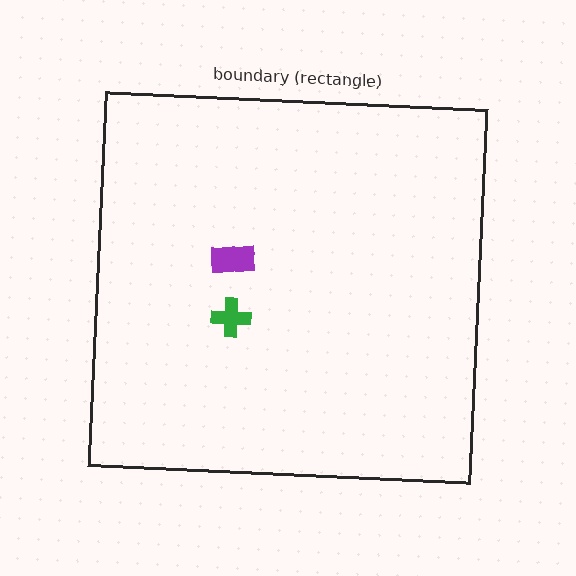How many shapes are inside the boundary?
2 inside, 0 outside.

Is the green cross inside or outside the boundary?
Inside.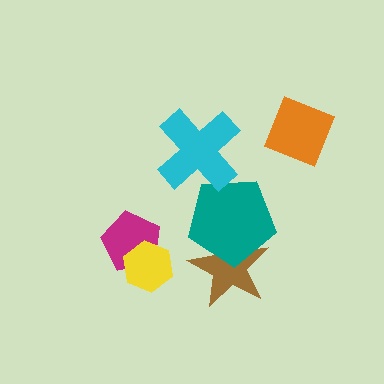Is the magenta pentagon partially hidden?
Yes, it is partially covered by another shape.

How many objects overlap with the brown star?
1 object overlaps with the brown star.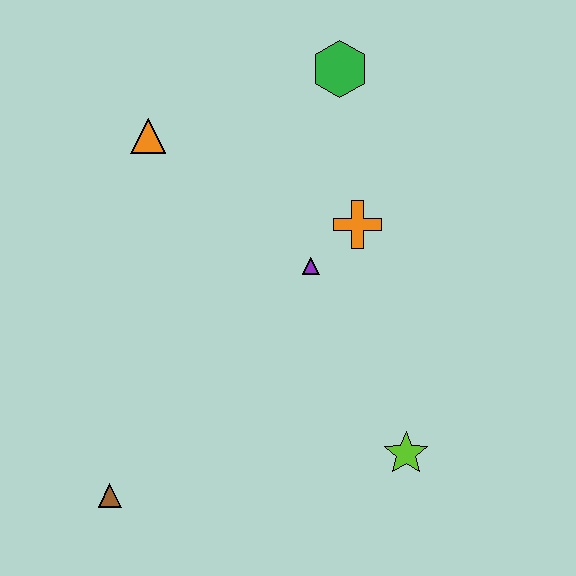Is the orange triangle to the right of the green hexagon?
No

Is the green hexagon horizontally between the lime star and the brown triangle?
Yes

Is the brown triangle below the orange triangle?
Yes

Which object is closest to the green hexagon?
The orange cross is closest to the green hexagon.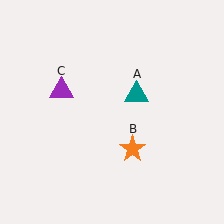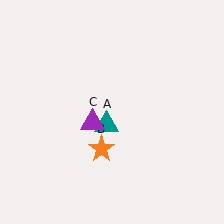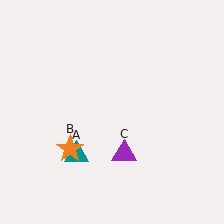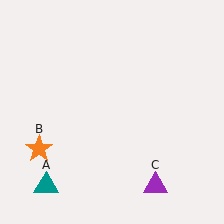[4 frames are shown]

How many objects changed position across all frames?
3 objects changed position: teal triangle (object A), orange star (object B), purple triangle (object C).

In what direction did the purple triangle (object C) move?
The purple triangle (object C) moved down and to the right.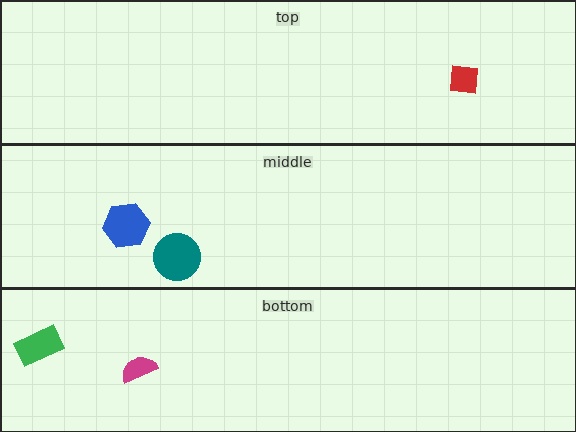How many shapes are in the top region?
1.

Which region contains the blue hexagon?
The middle region.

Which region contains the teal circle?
The middle region.